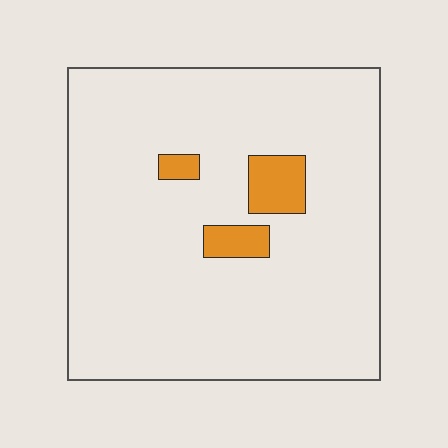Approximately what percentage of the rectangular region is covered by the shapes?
Approximately 5%.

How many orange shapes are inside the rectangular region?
3.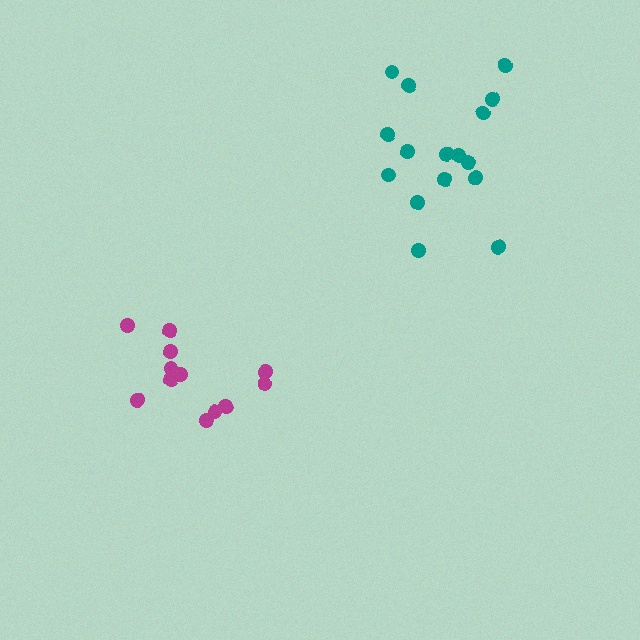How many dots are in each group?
Group 1: 16 dots, Group 2: 12 dots (28 total).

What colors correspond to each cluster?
The clusters are colored: teal, magenta.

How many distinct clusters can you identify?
There are 2 distinct clusters.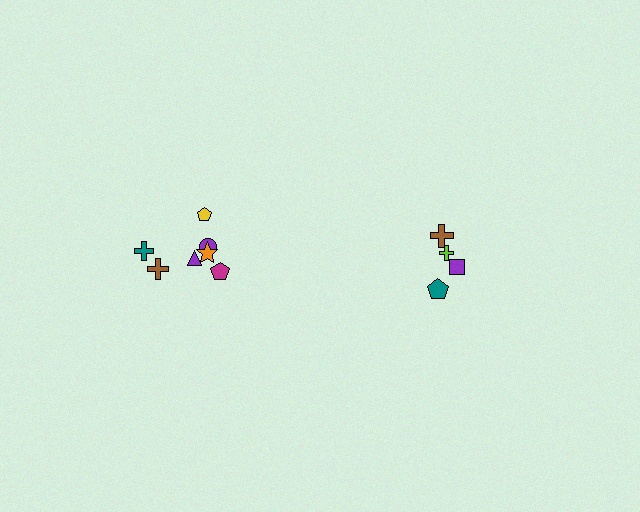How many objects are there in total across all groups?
There are 11 objects.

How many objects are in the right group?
There are 4 objects.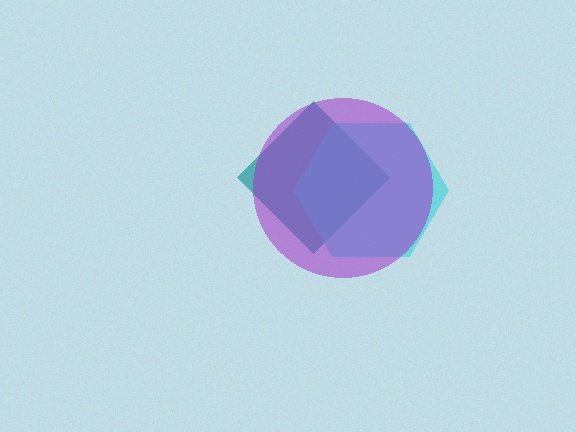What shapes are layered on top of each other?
The layered shapes are: a teal diamond, a cyan hexagon, a purple circle.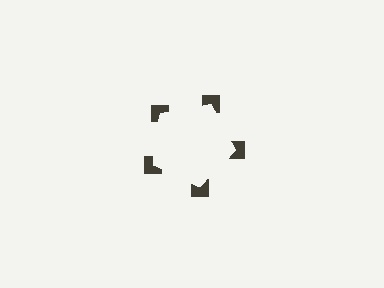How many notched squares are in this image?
There are 5 — one at each vertex of the illusory pentagon.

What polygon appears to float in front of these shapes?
An illusory pentagon — its edges are inferred from the aligned wedge cuts in the notched squares, not physically drawn.